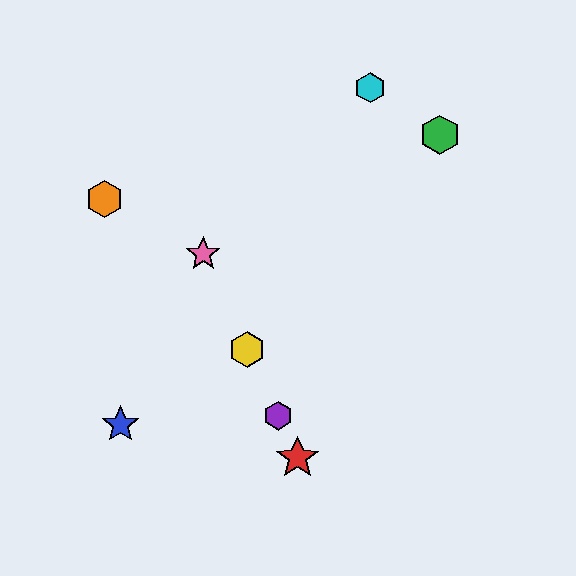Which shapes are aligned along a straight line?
The red star, the yellow hexagon, the purple hexagon, the pink star are aligned along a straight line.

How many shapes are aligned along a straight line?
4 shapes (the red star, the yellow hexagon, the purple hexagon, the pink star) are aligned along a straight line.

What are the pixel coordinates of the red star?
The red star is at (298, 458).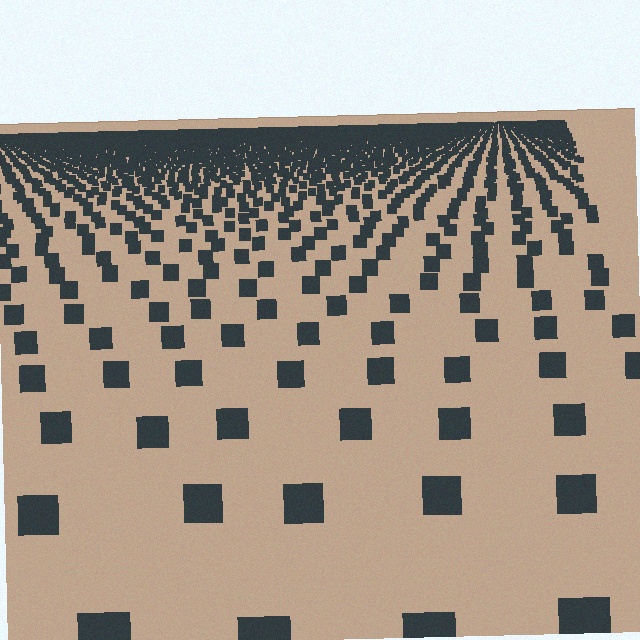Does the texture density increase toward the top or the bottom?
Density increases toward the top.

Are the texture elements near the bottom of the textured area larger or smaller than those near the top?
Larger. Near the bottom, elements are closer to the viewer and appear at a bigger on-screen size.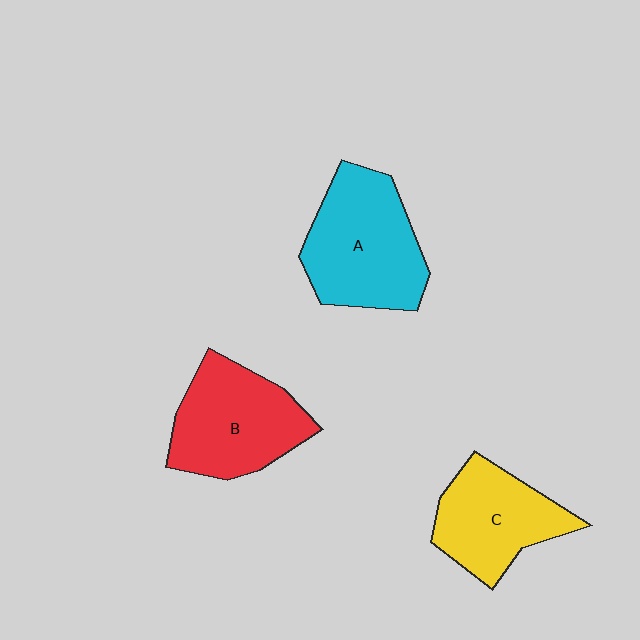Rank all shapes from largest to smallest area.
From largest to smallest: A (cyan), B (red), C (yellow).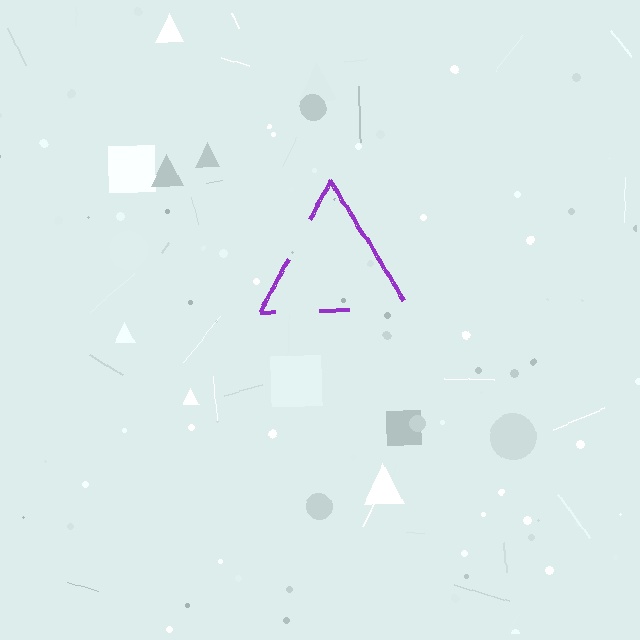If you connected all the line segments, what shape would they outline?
They would outline a triangle.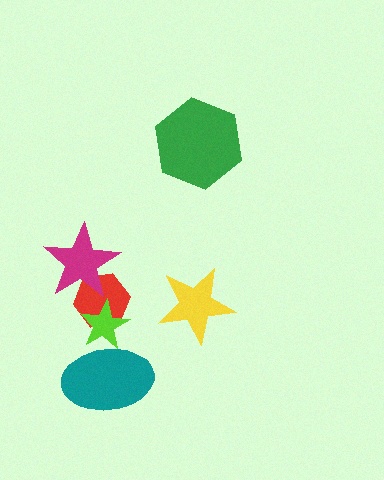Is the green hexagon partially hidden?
No, no other shape covers it.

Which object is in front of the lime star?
The teal ellipse is in front of the lime star.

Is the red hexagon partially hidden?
Yes, it is partially covered by another shape.